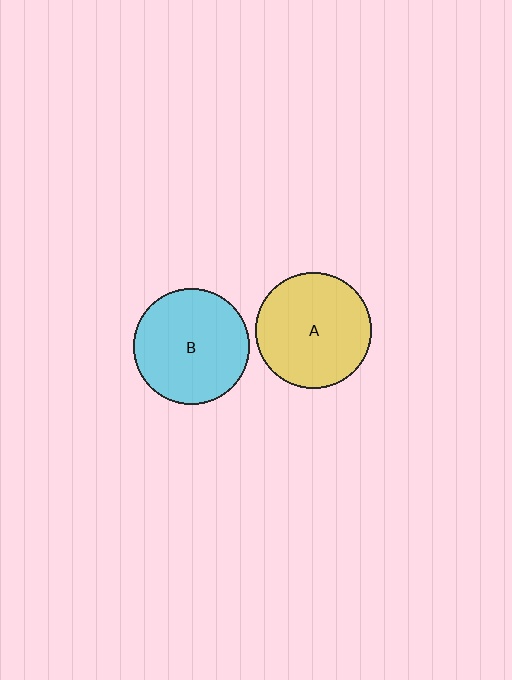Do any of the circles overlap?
No, none of the circles overlap.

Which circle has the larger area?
Circle A (yellow).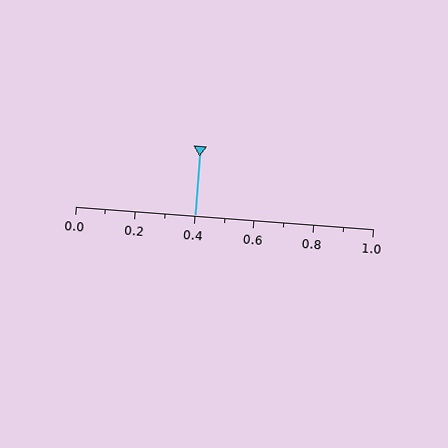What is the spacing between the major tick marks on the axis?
The major ticks are spaced 0.2 apart.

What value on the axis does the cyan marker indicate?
The marker indicates approximately 0.4.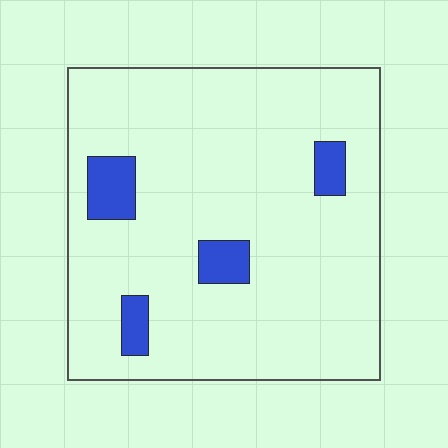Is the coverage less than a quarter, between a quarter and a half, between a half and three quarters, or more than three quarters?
Less than a quarter.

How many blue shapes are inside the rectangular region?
4.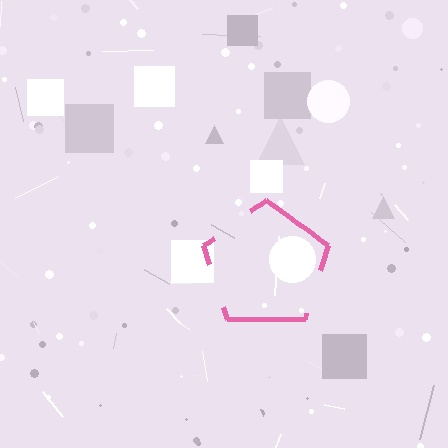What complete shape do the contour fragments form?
The contour fragments form a pentagon.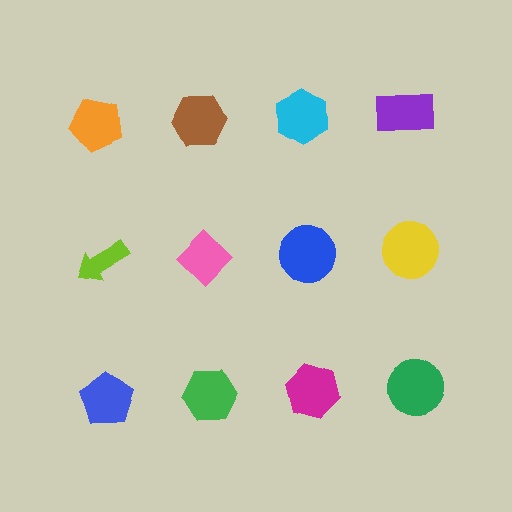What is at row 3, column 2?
A green hexagon.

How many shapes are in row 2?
4 shapes.